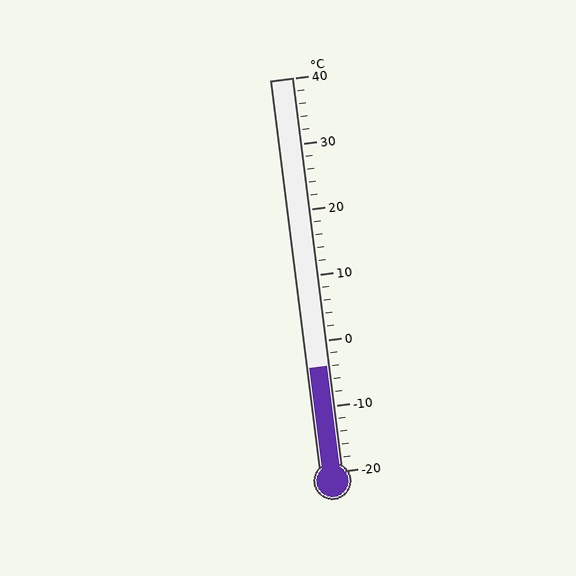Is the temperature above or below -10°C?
The temperature is above -10°C.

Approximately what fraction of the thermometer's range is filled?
The thermometer is filled to approximately 25% of its range.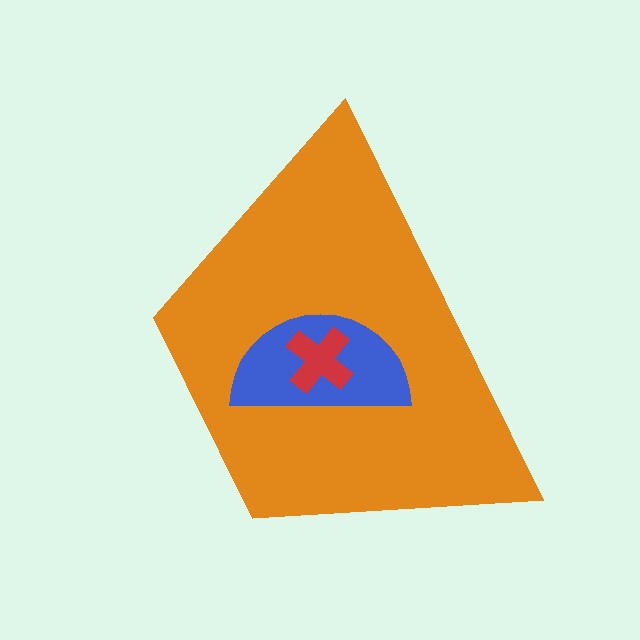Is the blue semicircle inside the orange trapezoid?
Yes.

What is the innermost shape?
The red cross.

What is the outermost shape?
The orange trapezoid.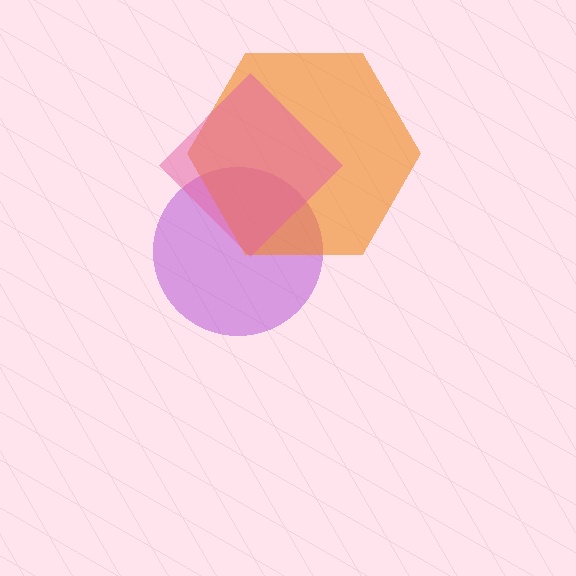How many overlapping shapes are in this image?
There are 3 overlapping shapes in the image.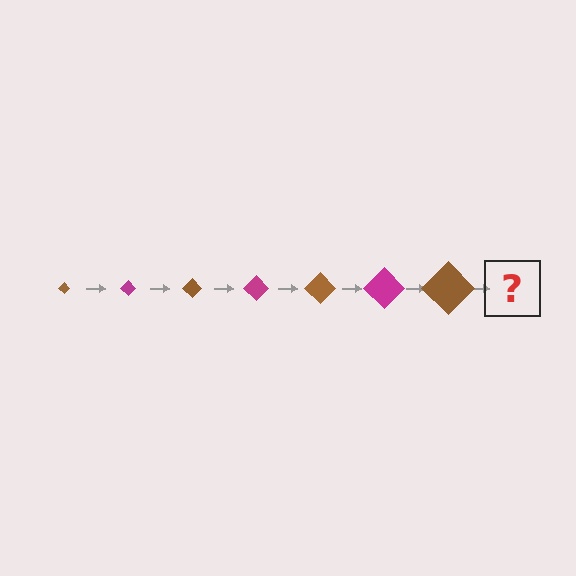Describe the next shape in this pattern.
It should be a magenta diamond, larger than the previous one.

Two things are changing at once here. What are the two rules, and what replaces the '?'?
The two rules are that the diamond grows larger each step and the color cycles through brown and magenta. The '?' should be a magenta diamond, larger than the previous one.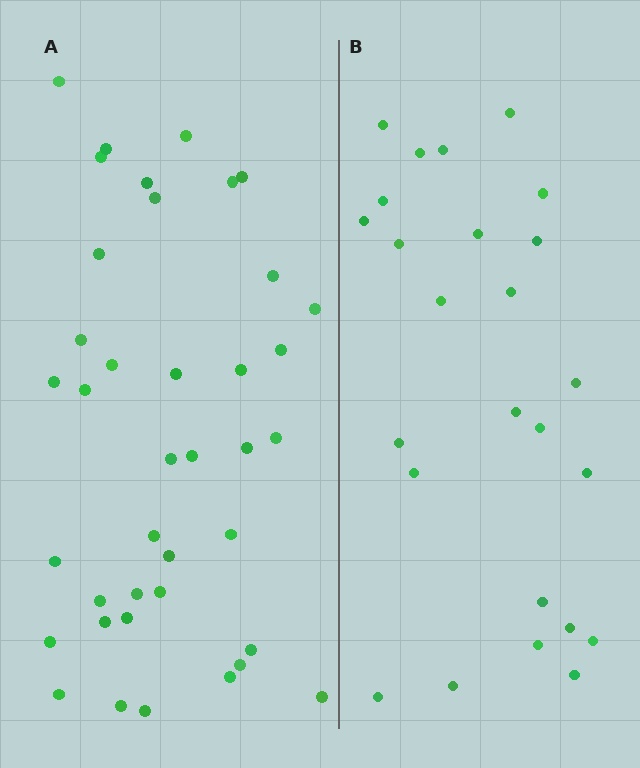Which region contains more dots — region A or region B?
Region A (the left region) has more dots.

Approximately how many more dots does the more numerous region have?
Region A has approximately 15 more dots than region B.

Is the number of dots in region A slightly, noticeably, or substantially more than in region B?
Region A has substantially more. The ratio is roughly 1.6 to 1.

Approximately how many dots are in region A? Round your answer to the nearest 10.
About 40 dots. (The exact count is 39, which rounds to 40.)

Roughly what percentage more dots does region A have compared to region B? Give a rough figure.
About 55% more.